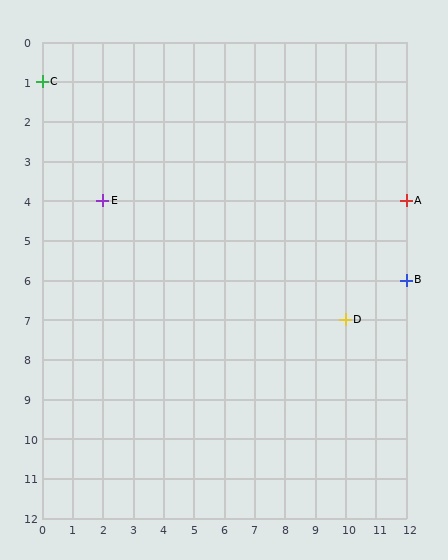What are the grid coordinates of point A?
Point A is at grid coordinates (12, 4).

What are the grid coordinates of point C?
Point C is at grid coordinates (0, 1).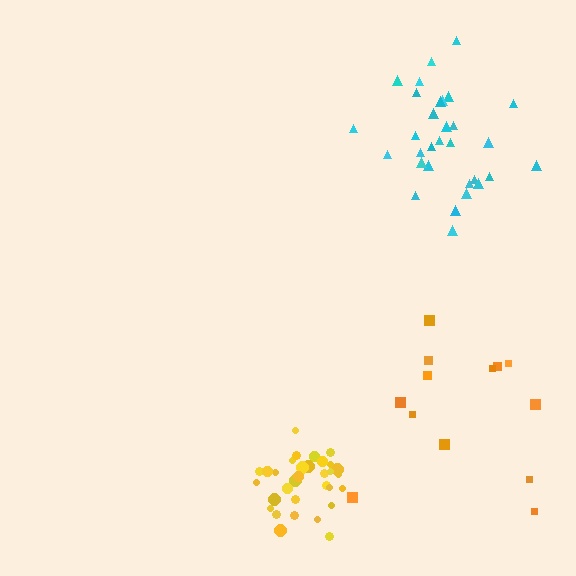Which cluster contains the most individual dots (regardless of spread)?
Yellow (32).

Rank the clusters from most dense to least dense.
yellow, cyan, orange.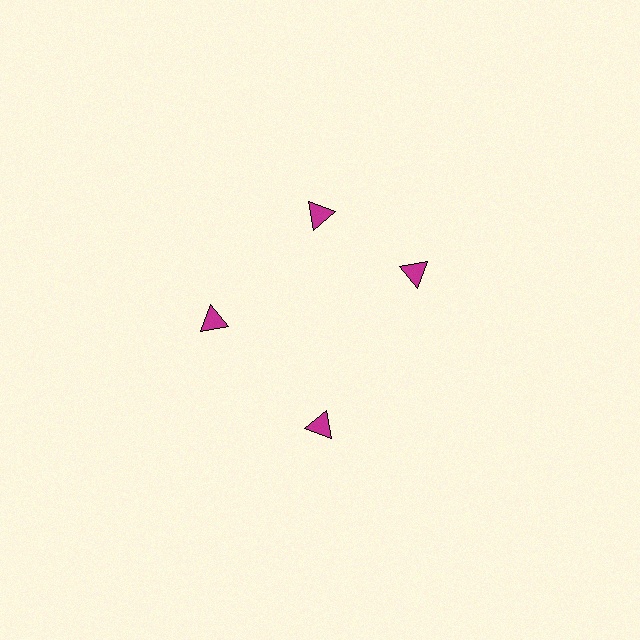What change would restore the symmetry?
The symmetry would be restored by rotating it back into even spacing with its neighbors so that all 4 triangles sit at equal angles and equal distance from the center.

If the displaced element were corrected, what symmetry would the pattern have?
It would have 4-fold rotational symmetry — the pattern would map onto itself every 90 degrees.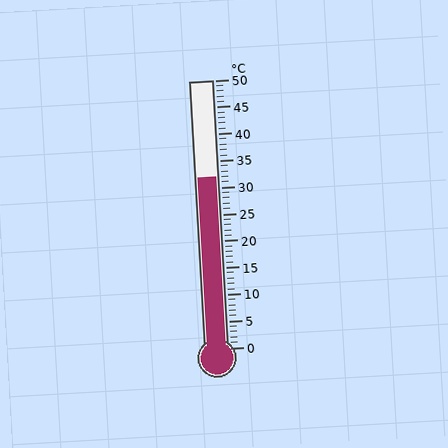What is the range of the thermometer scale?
The thermometer scale ranges from 0°C to 50°C.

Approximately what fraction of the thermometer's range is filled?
The thermometer is filled to approximately 65% of its range.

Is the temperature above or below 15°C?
The temperature is above 15°C.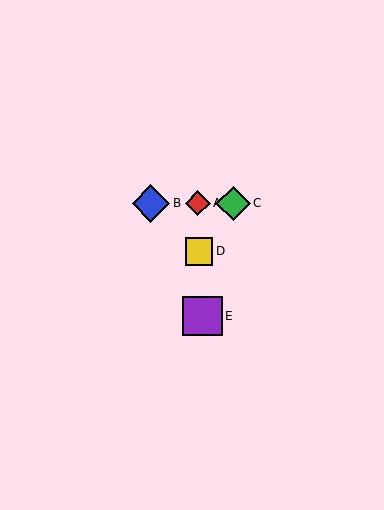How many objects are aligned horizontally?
3 objects (A, B, C) are aligned horizontally.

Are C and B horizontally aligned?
Yes, both are at y≈203.